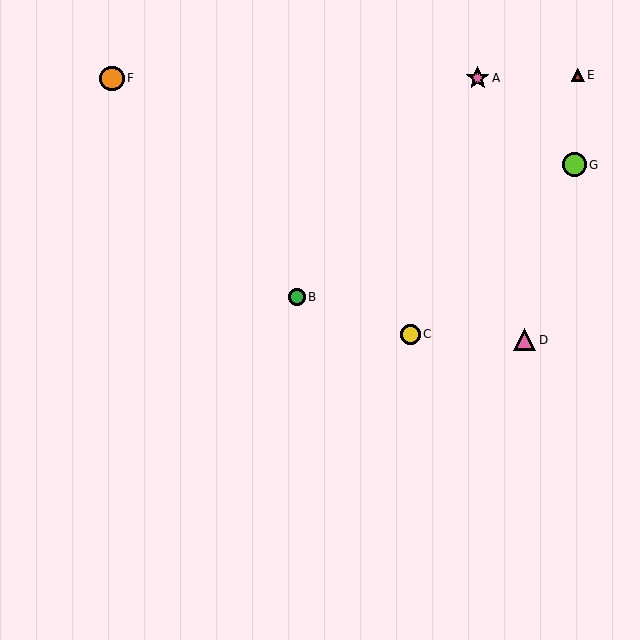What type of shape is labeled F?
Shape F is an orange circle.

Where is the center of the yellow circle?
The center of the yellow circle is at (410, 334).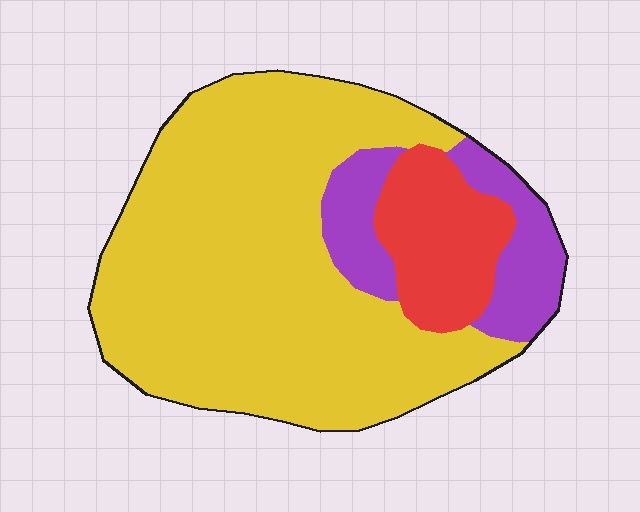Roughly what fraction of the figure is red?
Red takes up less than a quarter of the figure.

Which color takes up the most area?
Yellow, at roughly 70%.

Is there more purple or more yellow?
Yellow.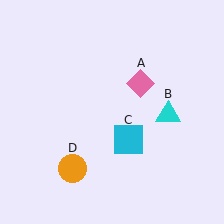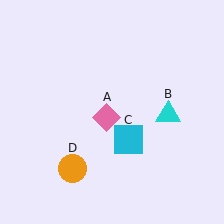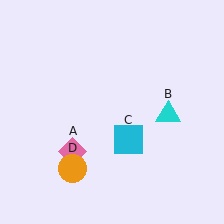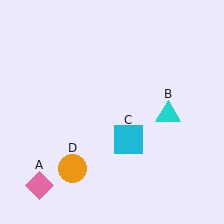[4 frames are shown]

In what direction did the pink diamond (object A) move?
The pink diamond (object A) moved down and to the left.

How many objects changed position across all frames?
1 object changed position: pink diamond (object A).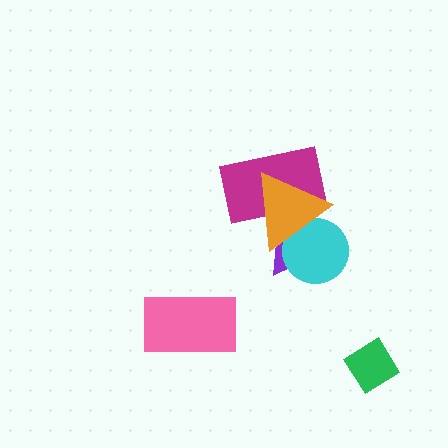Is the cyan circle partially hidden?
Yes, it is partially covered by another shape.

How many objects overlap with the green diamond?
0 objects overlap with the green diamond.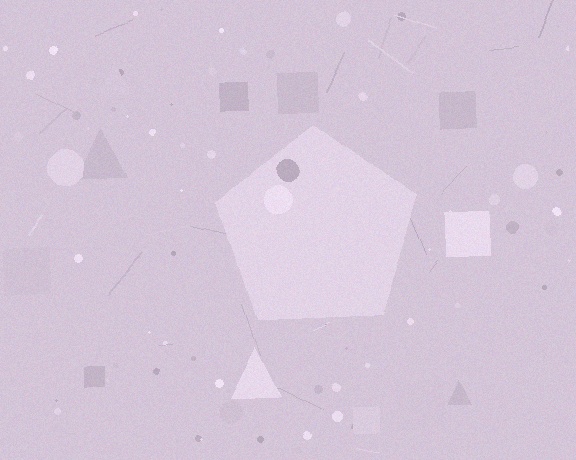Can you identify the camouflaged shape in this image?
The camouflaged shape is a pentagon.